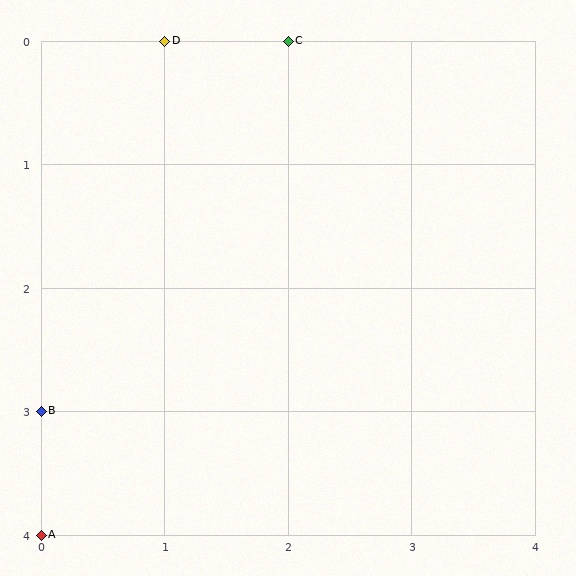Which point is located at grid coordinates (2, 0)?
Point C is at (2, 0).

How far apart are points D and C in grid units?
Points D and C are 1 column apart.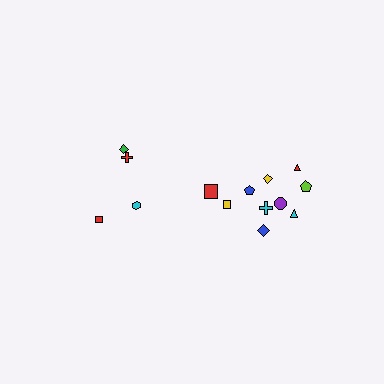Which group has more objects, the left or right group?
The right group.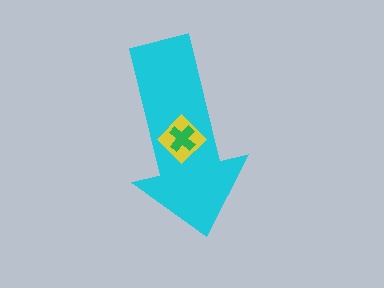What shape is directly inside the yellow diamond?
The green cross.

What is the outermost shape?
The cyan arrow.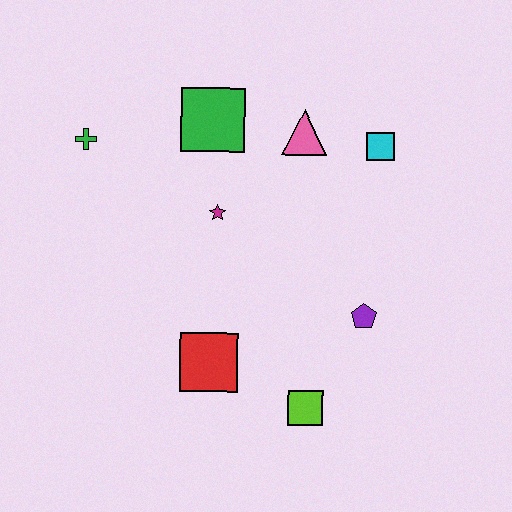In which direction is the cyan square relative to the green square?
The cyan square is to the right of the green square.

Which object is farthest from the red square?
The cyan square is farthest from the red square.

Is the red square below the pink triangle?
Yes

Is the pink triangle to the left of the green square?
No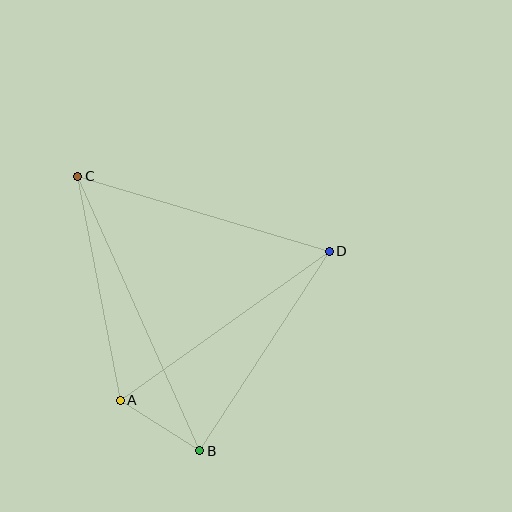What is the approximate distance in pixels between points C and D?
The distance between C and D is approximately 262 pixels.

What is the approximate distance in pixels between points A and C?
The distance between A and C is approximately 228 pixels.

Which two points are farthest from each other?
Points B and C are farthest from each other.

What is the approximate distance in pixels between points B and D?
The distance between B and D is approximately 238 pixels.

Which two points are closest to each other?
Points A and B are closest to each other.